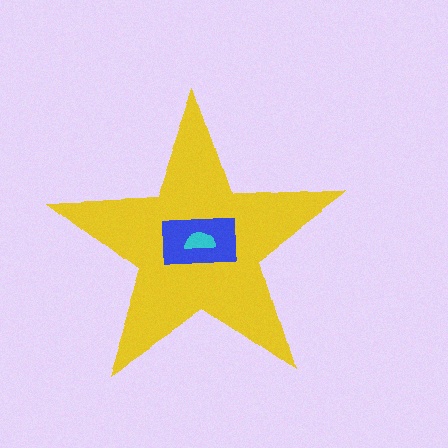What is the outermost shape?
The yellow star.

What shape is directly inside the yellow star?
The blue rectangle.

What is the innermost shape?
The cyan semicircle.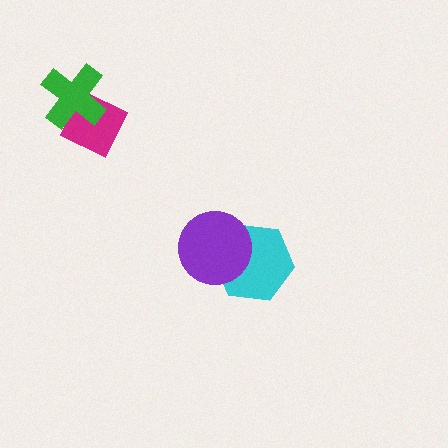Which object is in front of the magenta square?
The green cross is in front of the magenta square.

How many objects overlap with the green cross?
1 object overlaps with the green cross.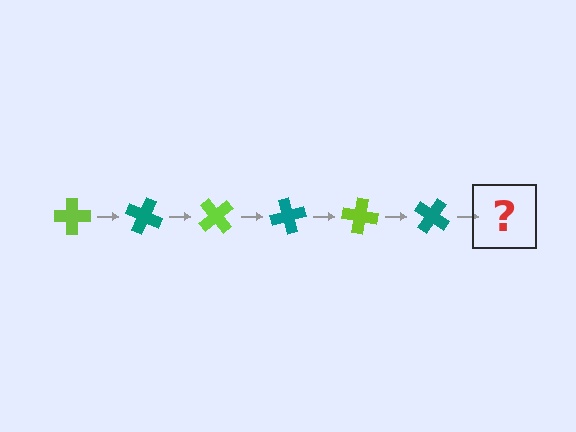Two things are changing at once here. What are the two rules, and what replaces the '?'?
The two rules are that it rotates 25 degrees each step and the color cycles through lime and teal. The '?' should be a lime cross, rotated 150 degrees from the start.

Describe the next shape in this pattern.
It should be a lime cross, rotated 150 degrees from the start.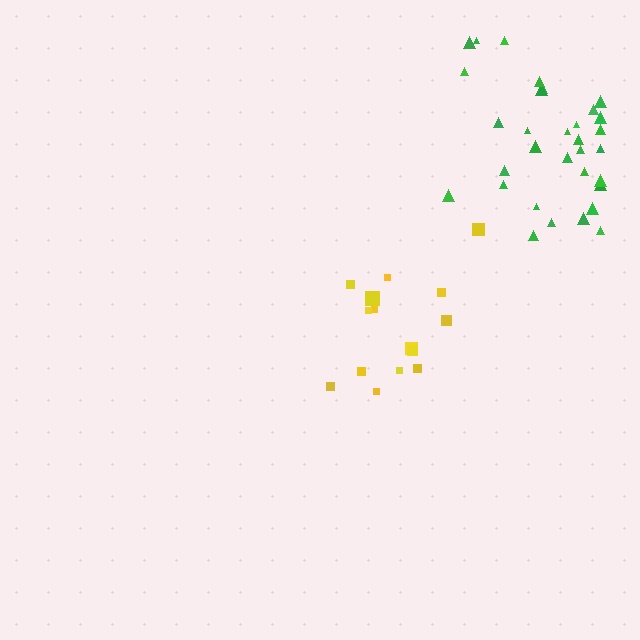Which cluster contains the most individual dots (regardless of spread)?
Green (33).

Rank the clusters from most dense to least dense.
green, yellow.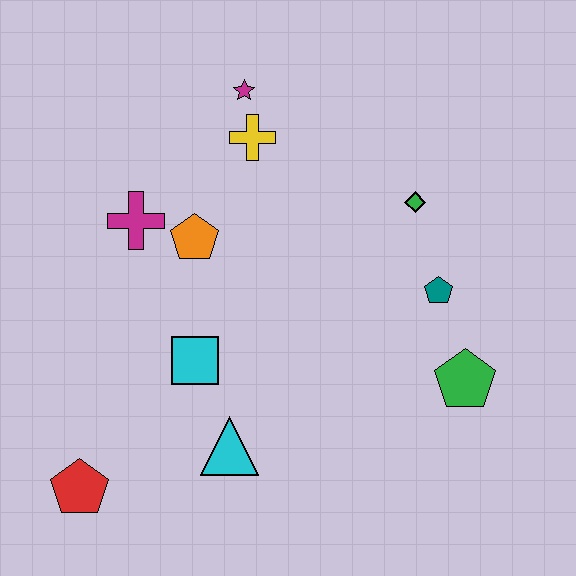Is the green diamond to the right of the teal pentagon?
No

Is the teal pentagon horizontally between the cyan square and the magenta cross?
No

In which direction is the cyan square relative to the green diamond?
The cyan square is to the left of the green diamond.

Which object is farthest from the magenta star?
The red pentagon is farthest from the magenta star.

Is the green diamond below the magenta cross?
No